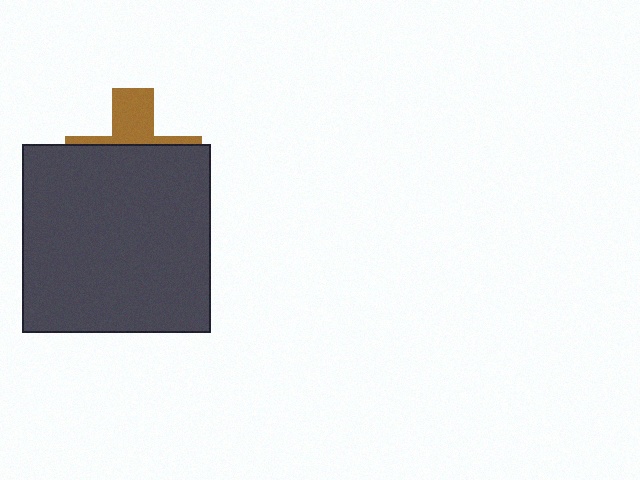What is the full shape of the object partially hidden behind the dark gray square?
The partially hidden object is a brown cross.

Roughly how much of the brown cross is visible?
A small part of it is visible (roughly 32%).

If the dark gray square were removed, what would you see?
You would see the complete brown cross.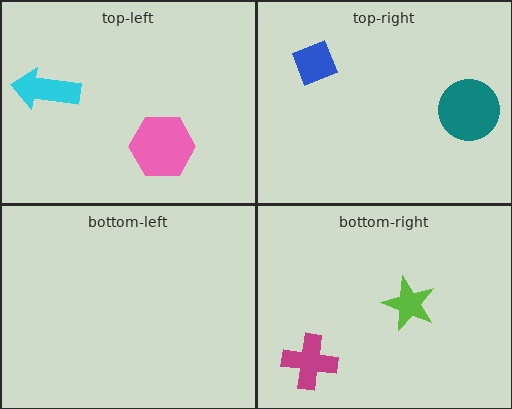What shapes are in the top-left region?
The pink hexagon, the cyan arrow.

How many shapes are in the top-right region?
2.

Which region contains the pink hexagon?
The top-left region.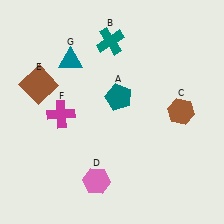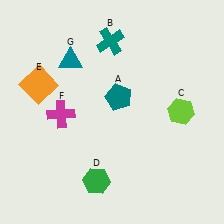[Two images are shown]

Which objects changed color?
C changed from brown to lime. D changed from pink to green. E changed from brown to orange.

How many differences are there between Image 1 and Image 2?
There are 3 differences between the two images.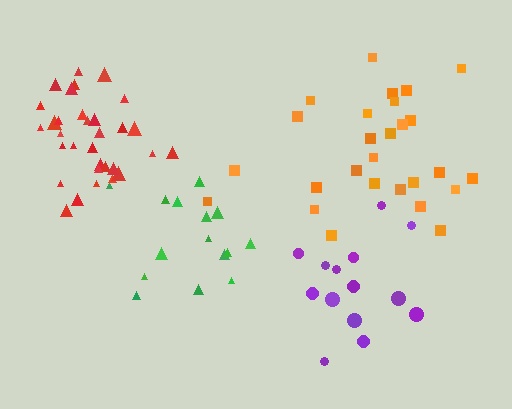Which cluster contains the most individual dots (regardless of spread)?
Red (32).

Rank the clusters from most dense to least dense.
red, purple, orange, green.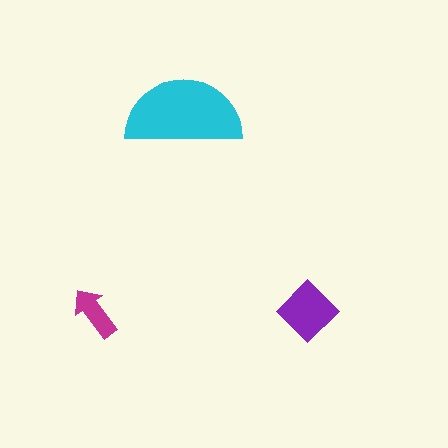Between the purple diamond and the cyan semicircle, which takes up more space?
The cyan semicircle.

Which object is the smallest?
The magenta arrow.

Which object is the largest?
The cyan semicircle.